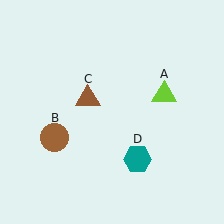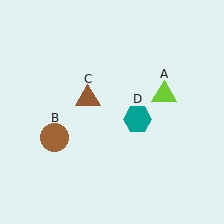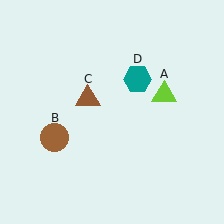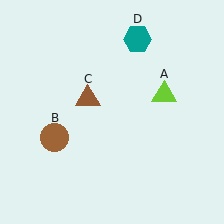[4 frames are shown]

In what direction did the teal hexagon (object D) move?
The teal hexagon (object D) moved up.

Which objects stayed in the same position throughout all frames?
Lime triangle (object A) and brown circle (object B) and brown triangle (object C) remained stationary.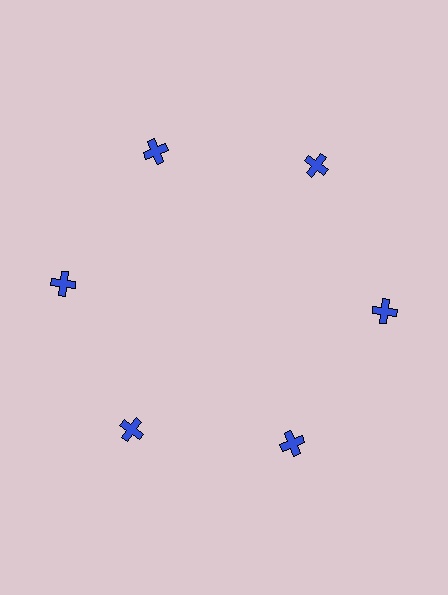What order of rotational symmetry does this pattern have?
This pattern has 6-fold rotational symmetry.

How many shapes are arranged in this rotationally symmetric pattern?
There are 6 shapes, arranged in 6 groups of 1.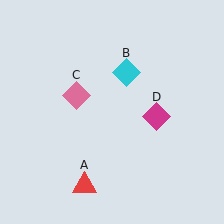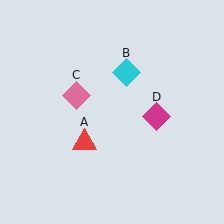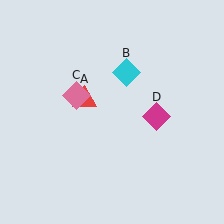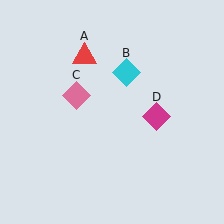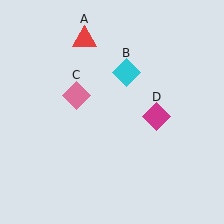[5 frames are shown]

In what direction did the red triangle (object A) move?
The red triangle (object A) moved up.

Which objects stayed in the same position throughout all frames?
Cyan diamond (object B) and pink diamond (object C) and magenta diamond (object D) remained stationary.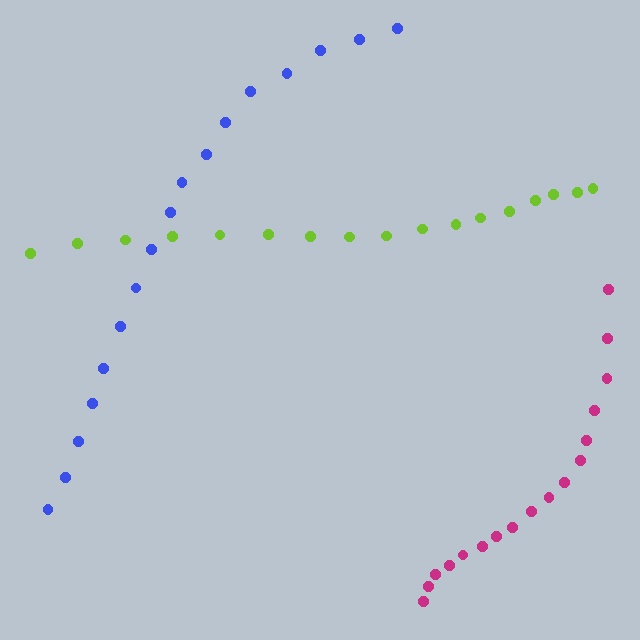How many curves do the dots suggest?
There are 3 distinct paths.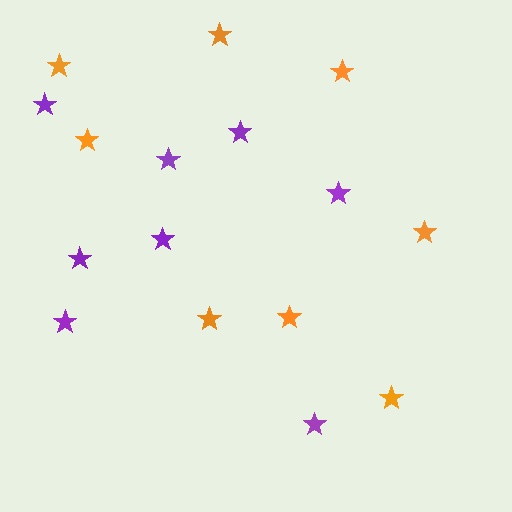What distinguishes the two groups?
There are 2 groups: one group of purple stars (8) and one group of orange stars (8).